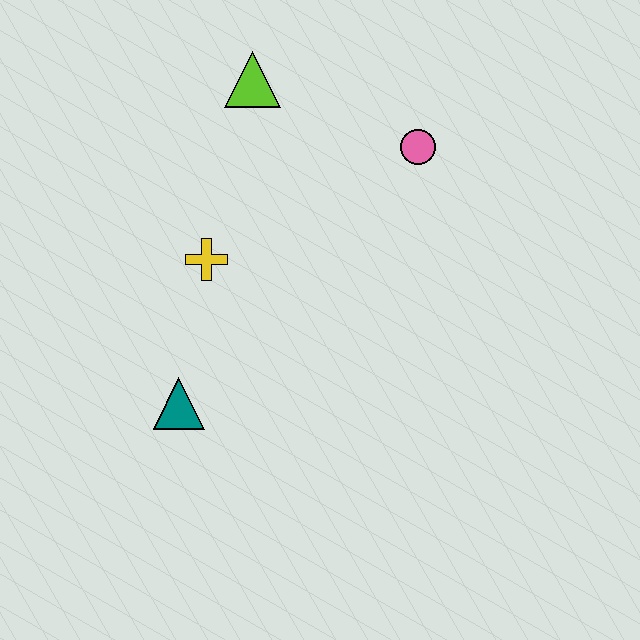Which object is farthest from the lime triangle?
The teal triangle is farthest from the lime triangle.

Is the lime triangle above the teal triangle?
Yes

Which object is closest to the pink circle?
The lime triangle is closest to the pink circle.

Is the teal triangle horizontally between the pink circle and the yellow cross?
No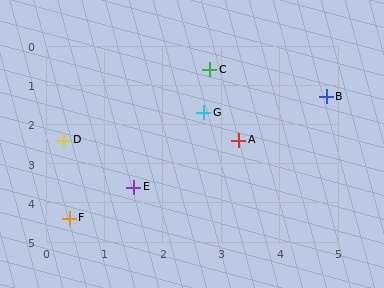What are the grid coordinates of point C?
Point C is at approximately (2.8, 0.6).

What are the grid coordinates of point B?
Point B is at approximately (4.8, 1.3).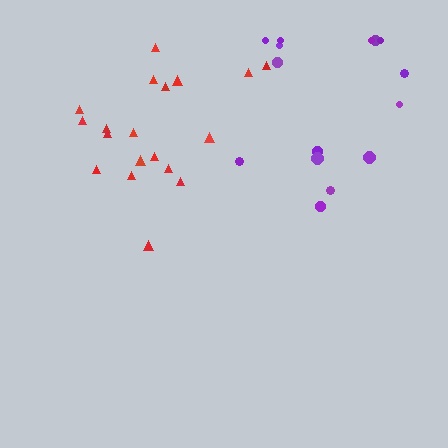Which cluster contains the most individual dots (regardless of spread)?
Red (19).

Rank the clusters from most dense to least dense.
red, purple.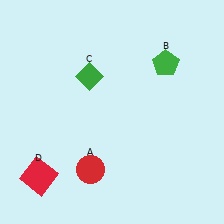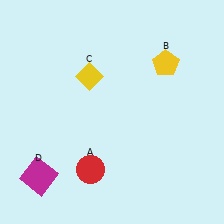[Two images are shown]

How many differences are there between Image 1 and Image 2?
There are 3 differences between the two images.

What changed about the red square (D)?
In Image 1, D is red. In Image 2, it changed to magenta.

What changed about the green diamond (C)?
In Image 1, C is green. In Image 2, it changed to yellow.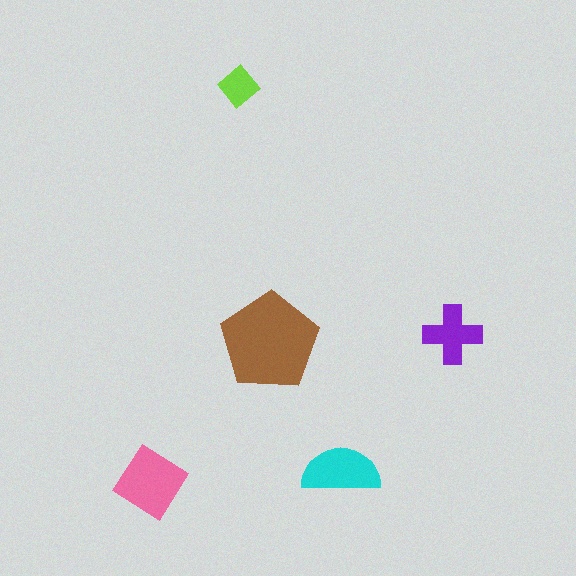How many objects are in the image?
There are 5 objects in the image.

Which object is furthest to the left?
The pink diamond is leftmost.